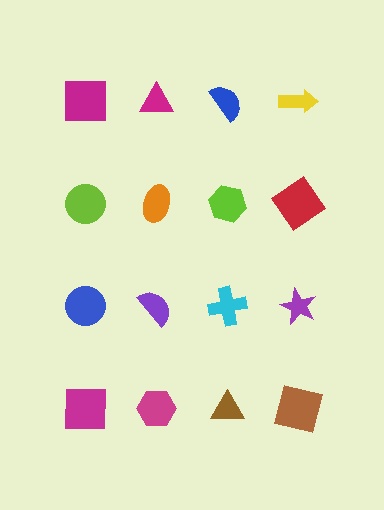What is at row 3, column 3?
A cyan cross.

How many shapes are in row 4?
4 shapes.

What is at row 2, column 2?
An orange ellipse.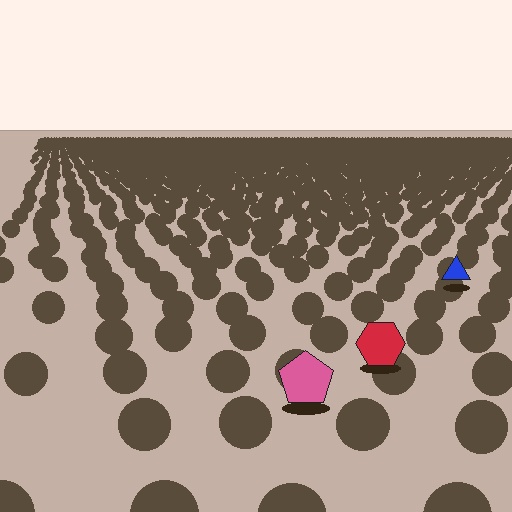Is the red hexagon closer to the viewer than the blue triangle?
Yes. The red hexagon is closer — you can tell from the texture gradient: the ground texture is coarser near it.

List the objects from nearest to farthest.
From nearest to farthest: the pink pentagon, the red hexagon, the blue triangle.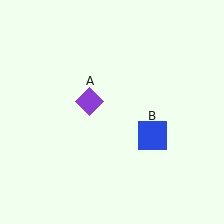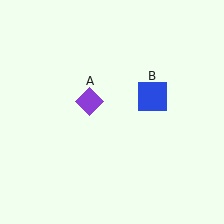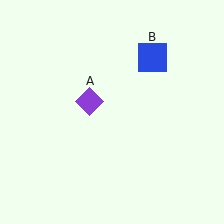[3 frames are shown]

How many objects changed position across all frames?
1 object changed position: blue square (object B).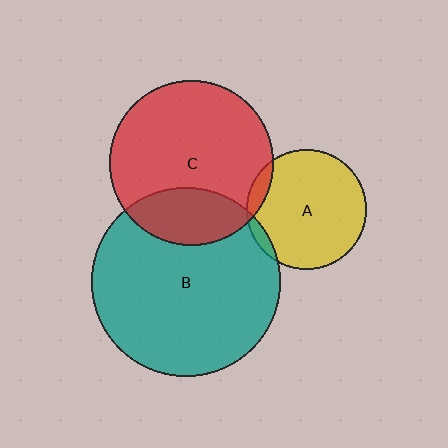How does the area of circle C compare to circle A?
Approximately 1.9 times.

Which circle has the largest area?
Circle B (teal).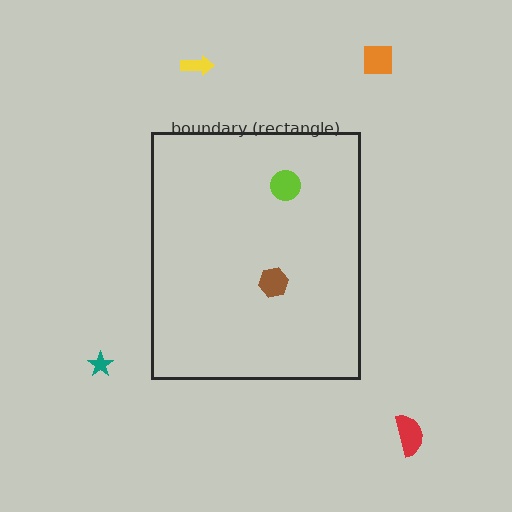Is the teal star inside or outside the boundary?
Outside.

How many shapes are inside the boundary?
2 inside, 4 outside.